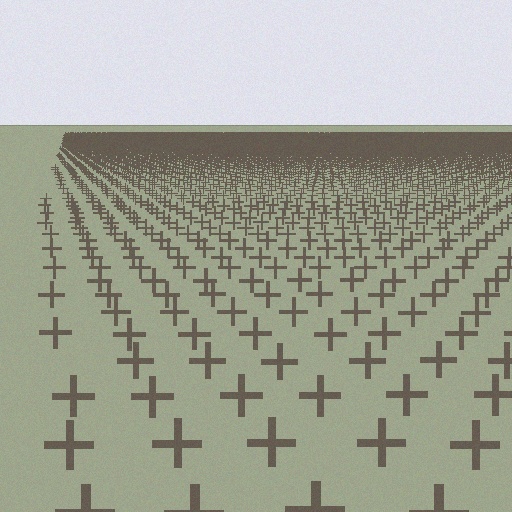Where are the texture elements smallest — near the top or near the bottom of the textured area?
Near the top.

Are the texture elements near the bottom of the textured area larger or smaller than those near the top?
Larger. Near the bottom, elements are closer to the viewer and appear at a bigger on-screen size.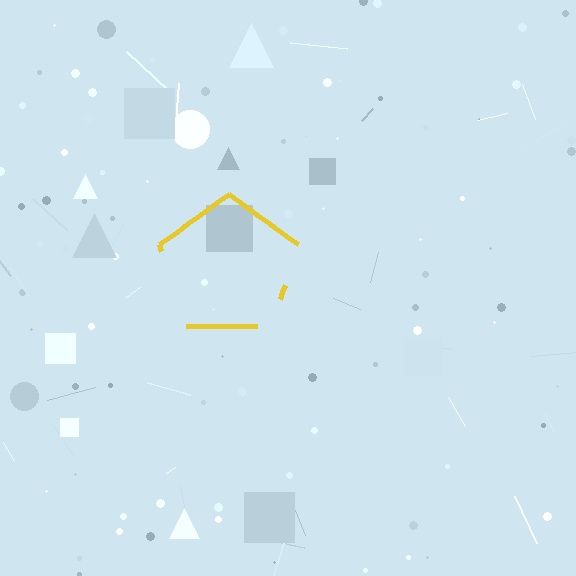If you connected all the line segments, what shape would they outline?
They would outline a pentagon.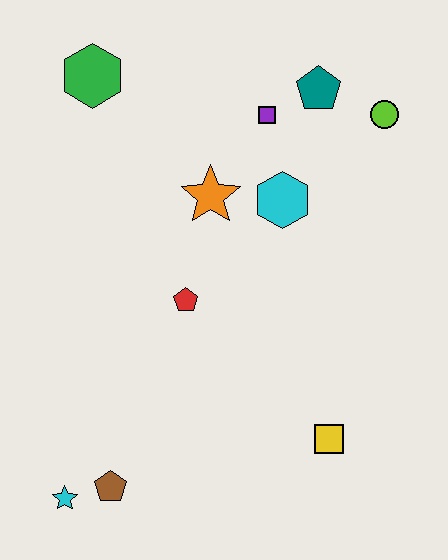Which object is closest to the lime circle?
The teal pentagon is closest to the lime circle.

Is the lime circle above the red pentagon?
Yes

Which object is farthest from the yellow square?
The green hexagon is farthest from the yellow square.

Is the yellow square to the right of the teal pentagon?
Yes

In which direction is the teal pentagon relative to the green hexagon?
The teal pentagon is to the right of the green hexagon.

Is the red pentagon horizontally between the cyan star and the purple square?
Yes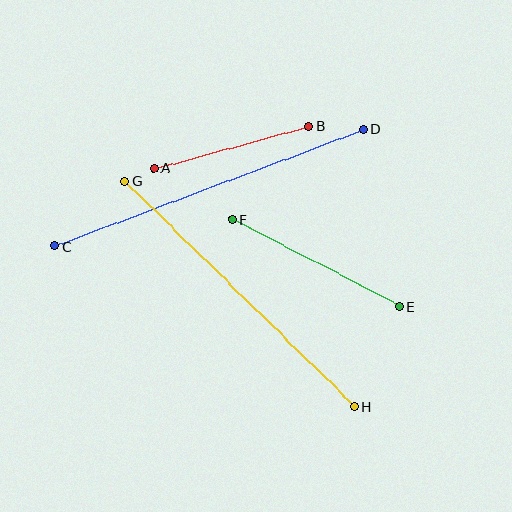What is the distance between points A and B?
The distance is approximately 161 pixels.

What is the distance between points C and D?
The distance is approximately 330 pixels.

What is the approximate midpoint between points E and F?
The midpoint is at approximately (316, 263) pixels.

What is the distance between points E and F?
The distance is approximately 189 pixels.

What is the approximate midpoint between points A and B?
The midpoint is at approximately (231, 147) pixels.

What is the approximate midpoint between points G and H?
The midpoint is at approximately (240, 294) pixels.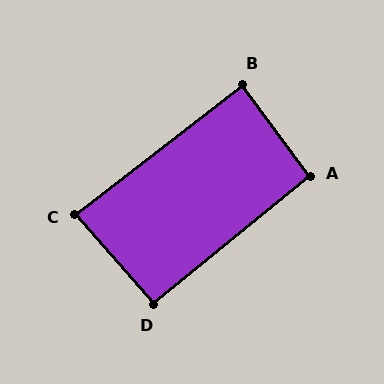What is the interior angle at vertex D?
Approximately 92 degrees (approximately right).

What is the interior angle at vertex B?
Approximately 88 degrees (approximately right).